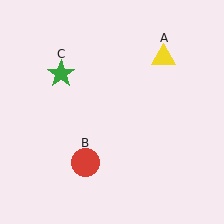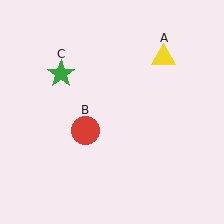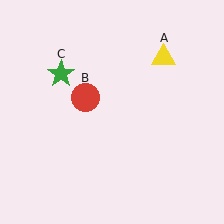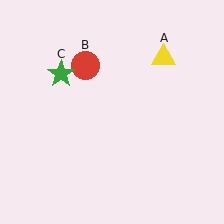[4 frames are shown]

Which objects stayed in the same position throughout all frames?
Yellow triangle (object A) and green star (object C) remained stationary.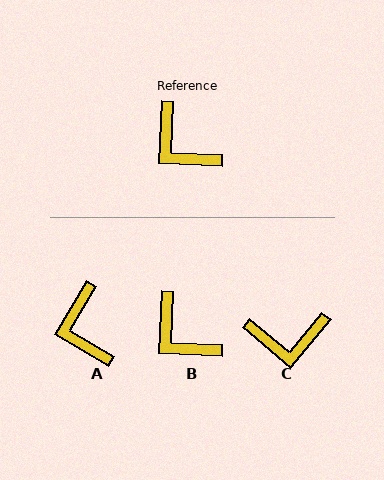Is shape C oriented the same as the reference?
No, it is off by about 53 degrees.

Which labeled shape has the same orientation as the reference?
B.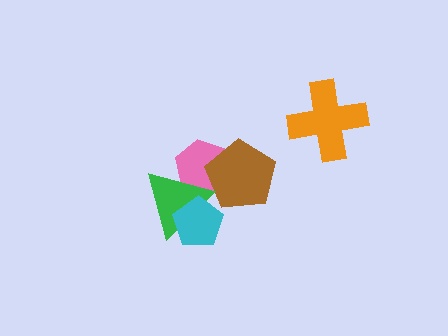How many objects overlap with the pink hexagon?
2 objects overlap with the pink hexagon.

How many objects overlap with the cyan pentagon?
1 object overlaps with the cyan pentagon.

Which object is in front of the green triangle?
The cyan pentagon is in front of the green triangle.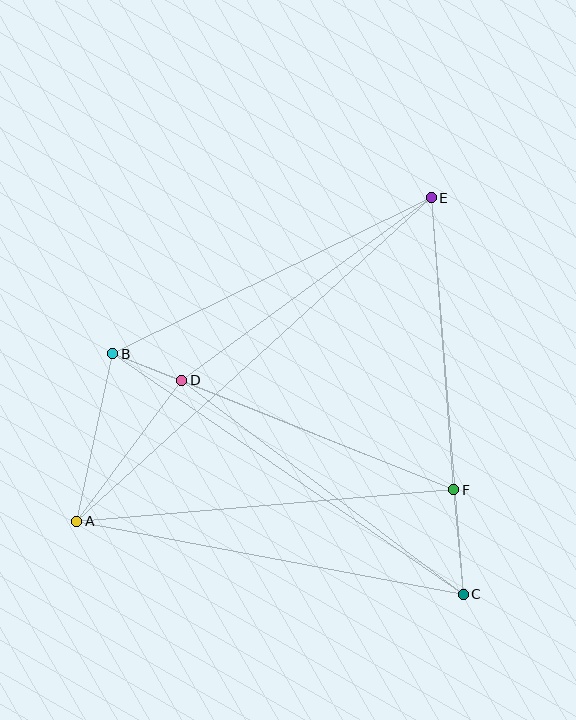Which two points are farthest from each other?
Points A and E are farthest from each other.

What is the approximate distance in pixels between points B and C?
The distance between B and C is approximately 425 pixels.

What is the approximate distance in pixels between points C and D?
The distance between C and D is approximately 354 pixels.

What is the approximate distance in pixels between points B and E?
The distance between B and E is approximately 355 pixels.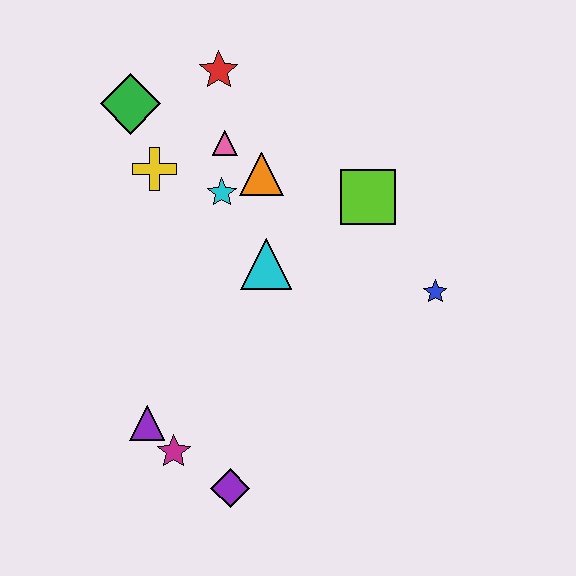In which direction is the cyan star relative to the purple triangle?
The cyan star is above the purple triangle.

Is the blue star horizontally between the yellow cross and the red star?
No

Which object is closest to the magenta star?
The purple triangle is closest to the magenta star.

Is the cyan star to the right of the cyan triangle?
No